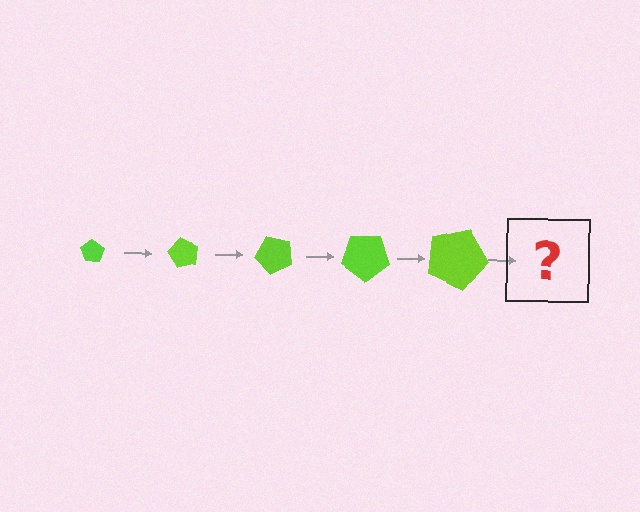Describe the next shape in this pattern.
It should be a pentagon, larger than the previous one and rotated 300 degrees from the start.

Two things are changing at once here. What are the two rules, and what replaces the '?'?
The two rules are that the pentagon grows larger each step and it rotates 60 degrees each step. The '?' should be a pentagon, larger than the previous one and rotated 300 degrees from the start.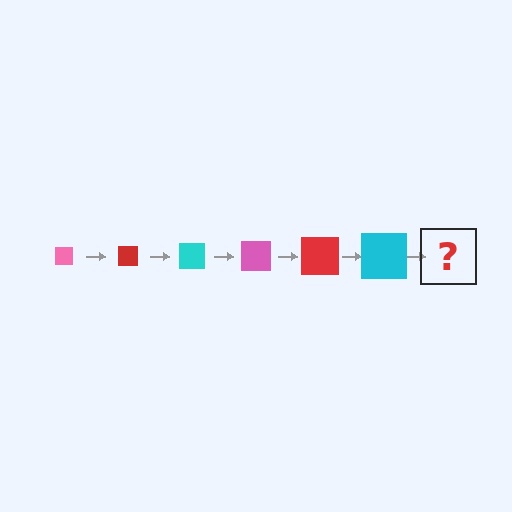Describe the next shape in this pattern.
It should be a pink square, larger than the previous one.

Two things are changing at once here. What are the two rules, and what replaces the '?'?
The two rules are that the square grows larger each step and the color cycles through pink, red, and cyan. The '?' should be a pink square, larger than the previous one.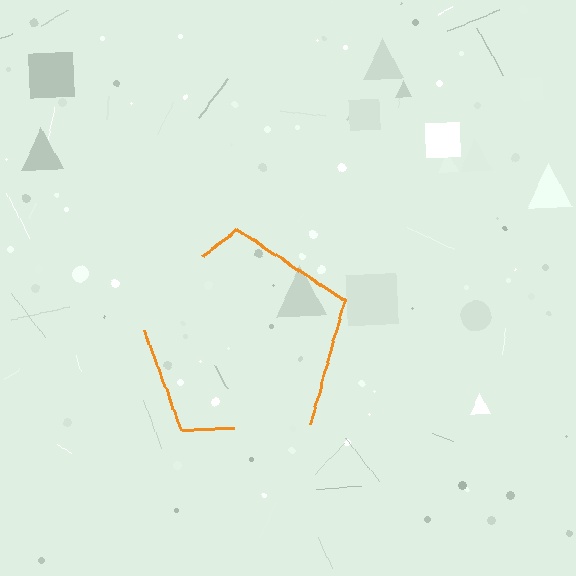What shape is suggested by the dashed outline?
The dashed outline suggests a pentagon.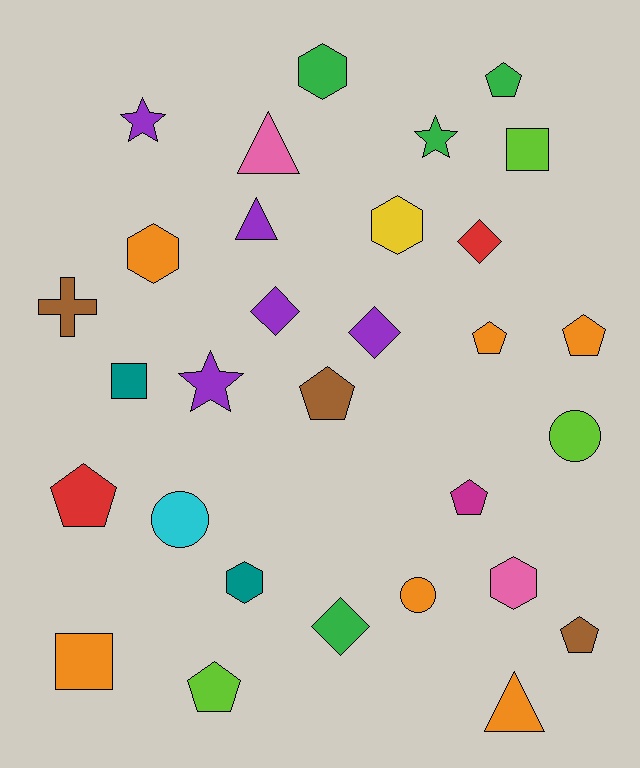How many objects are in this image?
There are 30 objects.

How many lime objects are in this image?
There are 3 lime objects.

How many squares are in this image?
There are 3 squares.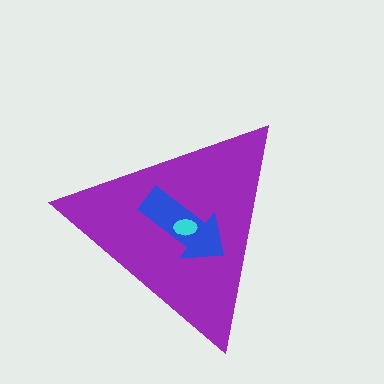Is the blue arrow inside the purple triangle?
Yes.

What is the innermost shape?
The cyan ellipse.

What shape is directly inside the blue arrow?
The cyan ellipse.